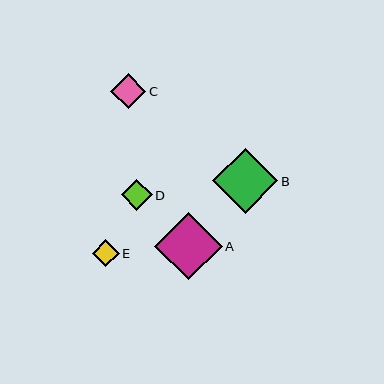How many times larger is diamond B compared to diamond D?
Diamond B is approximately 2.1 times the size of diamond D.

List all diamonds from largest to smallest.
From largest to smallest: A, B, C, D, E.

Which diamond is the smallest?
Diamond E is the smallest with a size of approximately 27 pixels.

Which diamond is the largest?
Diamond A is the largest with a size of approximately 67 pixels.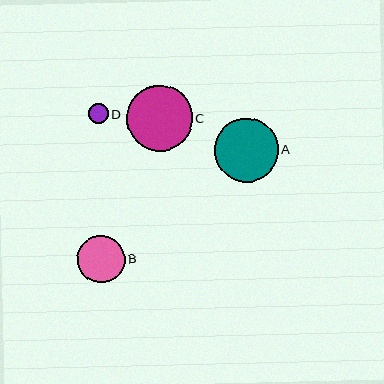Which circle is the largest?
Circle C is the largest with a size of approximately 66 pixels.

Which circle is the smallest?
Circle D is the smallest with a size of approximately 20 pixels.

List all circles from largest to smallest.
From largest to smallest: C, A, B, D.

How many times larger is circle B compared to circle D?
Circle B is approximately 2.4 times the size of circle D.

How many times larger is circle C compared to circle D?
Circle C is approximately 3.3 times the size of circle D.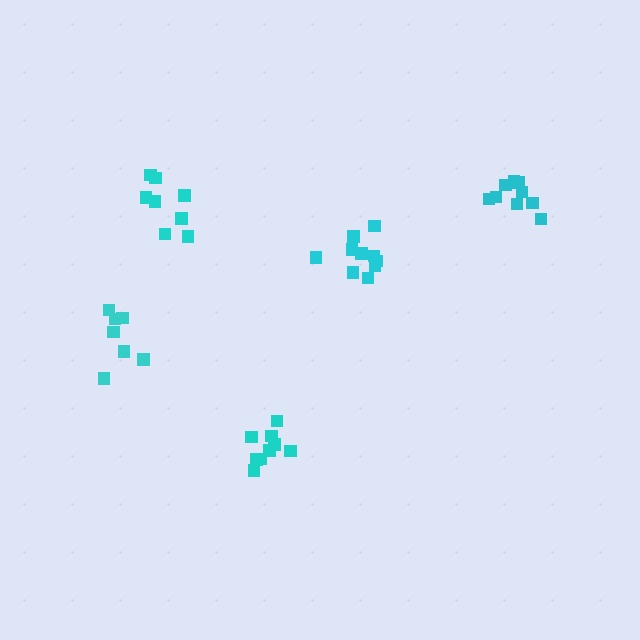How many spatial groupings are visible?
There are 5 spatial groupings.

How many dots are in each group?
Group 1: 10 dots, Group 2: 9 dots, Group 3: 8 dots, Group 4: 9 dots, Group 5: 7 dots (43 total).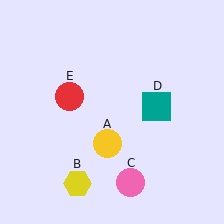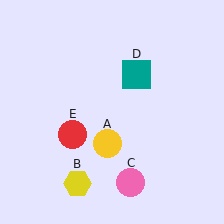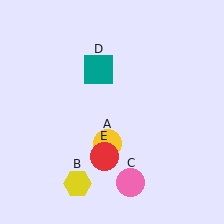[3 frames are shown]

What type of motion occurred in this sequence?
The teal square (object D), red circle (object E) rotated counterclockwise around the center of the scene.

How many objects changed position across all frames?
2 objects changed position: teal square (object D), red circle (object E).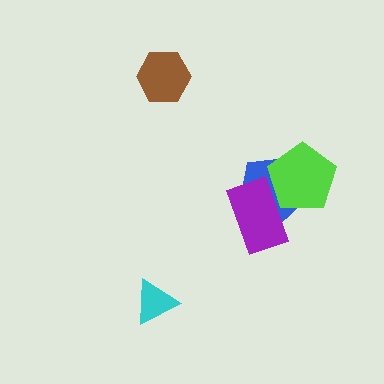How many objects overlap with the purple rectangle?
2 objects overlap with the purple rectangle.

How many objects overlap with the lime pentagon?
2 objects overlap with the lime pentagon.